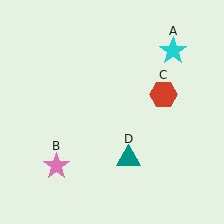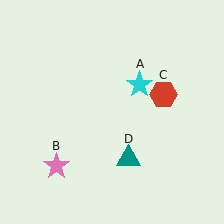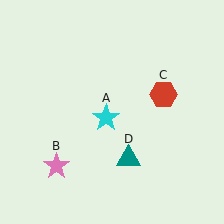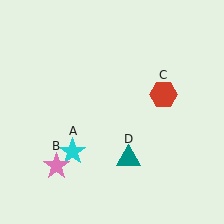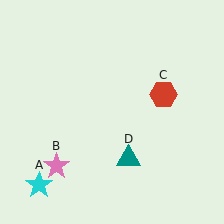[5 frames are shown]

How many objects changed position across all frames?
1 object changed position: cyan star (object A).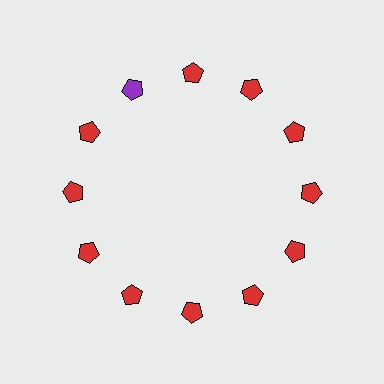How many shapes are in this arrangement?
There are 12 shapes arranged in a ring pattern.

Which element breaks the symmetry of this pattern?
The purple pentagon at roughly the 11 o'clock position breaks the symmetry. All other shapes are red pentagons.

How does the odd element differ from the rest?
It has a different color: purple instead of red.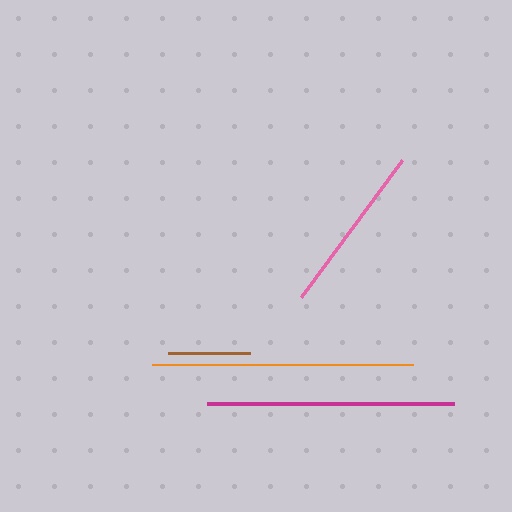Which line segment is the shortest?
The brown line is the shortest at approximately 82 pixels.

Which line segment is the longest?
The orange line is the longest at approximately 261 pixels.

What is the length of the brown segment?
The brown segment is approximately 82 pixels long.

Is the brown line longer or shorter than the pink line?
The pink line is longer than the brown line.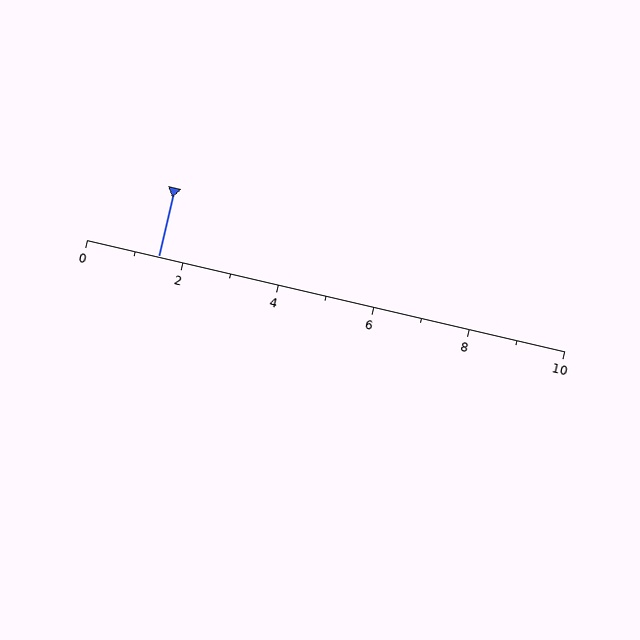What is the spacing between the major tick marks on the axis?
The major ticks are spaced 2 apart.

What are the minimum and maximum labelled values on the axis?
The axis runs from 0 to 10.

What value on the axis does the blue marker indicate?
The marker indicates approximately 1.5.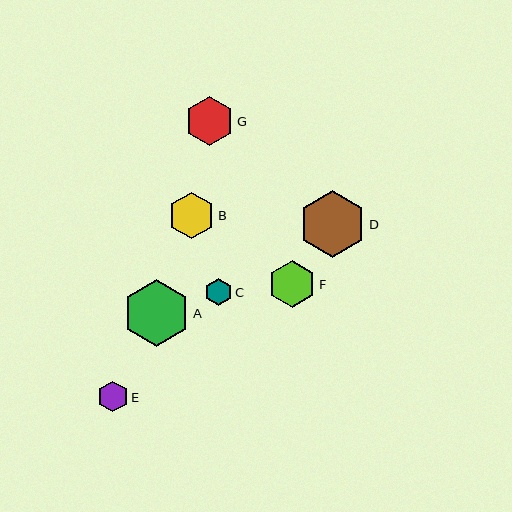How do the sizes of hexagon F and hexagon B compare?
Hexagon F and hexagon B are approximately the same size.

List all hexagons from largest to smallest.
From largest to smallest: A, D, G, F, B, E, C.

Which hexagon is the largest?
Hexagon A is the largest with a size of approximately 67 pixels.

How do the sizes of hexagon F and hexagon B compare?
Hexagon F and hexagon B are approximately the same size.